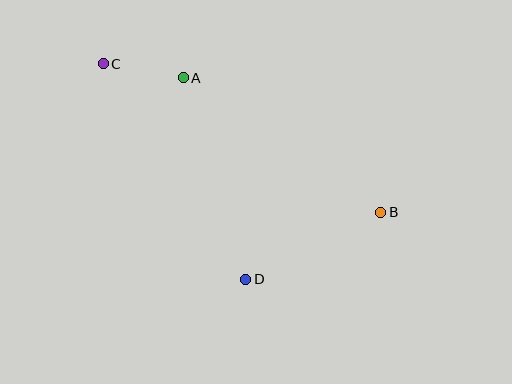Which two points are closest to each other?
Points A and C are closest to each other.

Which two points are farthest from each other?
Points B and C are farthest from each other.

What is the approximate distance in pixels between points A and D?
The distance between A and D is approximately 211 pixels.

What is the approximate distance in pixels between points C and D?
The distance between C and D is approximately 258 pixels.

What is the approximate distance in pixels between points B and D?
The distance between B and D is approximately 151 pixels.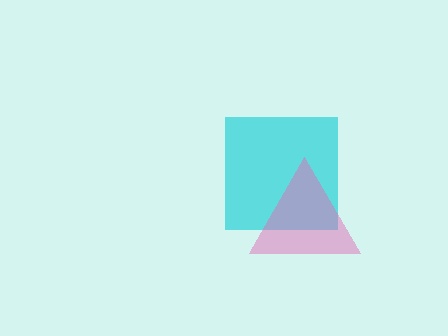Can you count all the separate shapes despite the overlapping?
Yes, there are 2 separate shapes.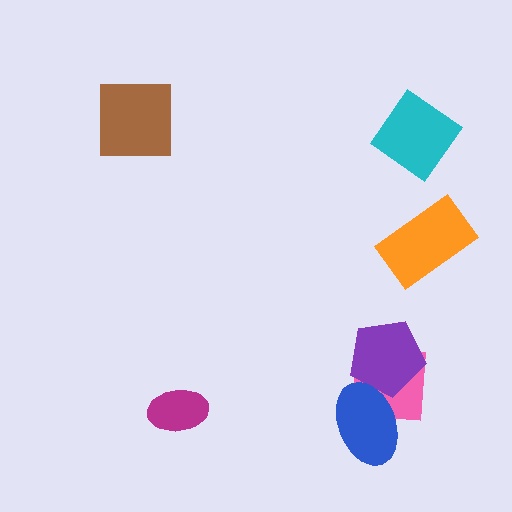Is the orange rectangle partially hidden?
No, no other shape covers it.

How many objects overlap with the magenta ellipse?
0 objects overlap with the magenta ellipse.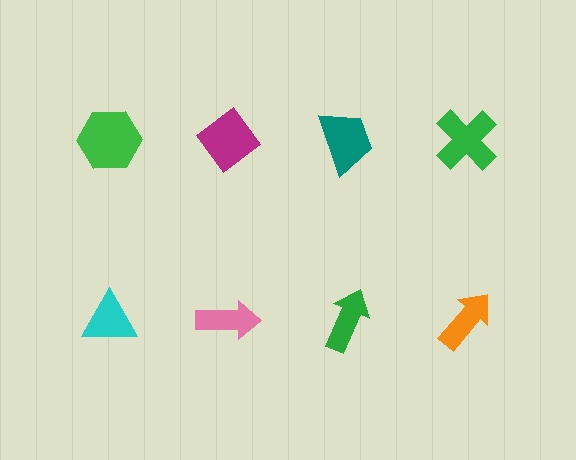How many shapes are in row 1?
4 shapes.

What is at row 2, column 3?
A green arrow.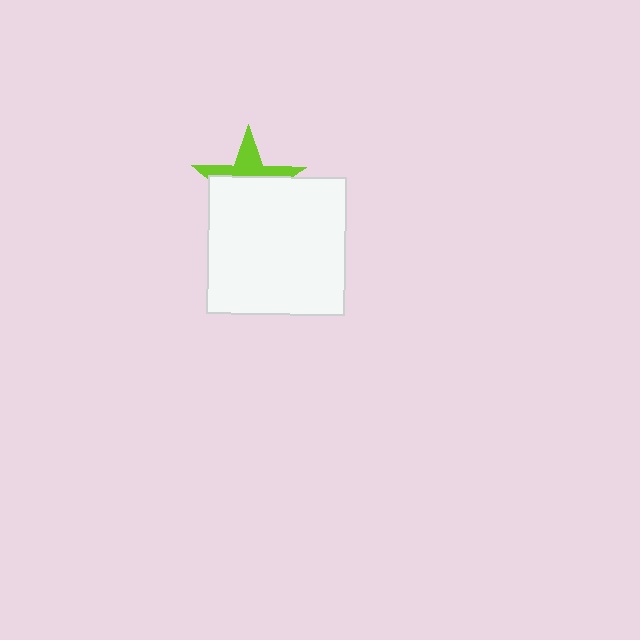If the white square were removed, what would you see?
You would see the complete lime star.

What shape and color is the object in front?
The object in front is a white square.